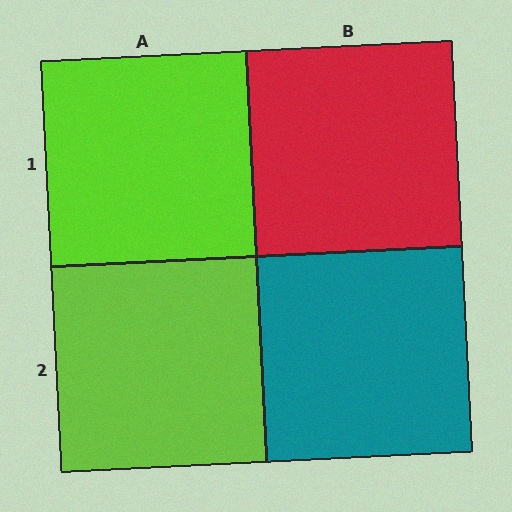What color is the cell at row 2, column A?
Lime.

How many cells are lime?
2 cells are lime.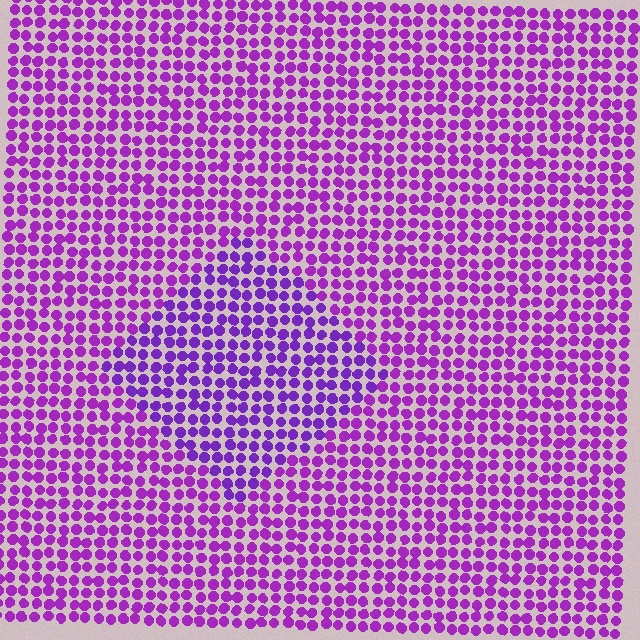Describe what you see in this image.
The image is filled with small purple elements in a uniform arrangement. A diamond-shaped region is visible where the elements are tinted to a slightly different hue, forming a subtle color boundary.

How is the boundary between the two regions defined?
The boundary is defined purely by a slight shift in hue (about 18 degrees). Spacing, size, and orientation are identical on both sides.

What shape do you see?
I see a diamond.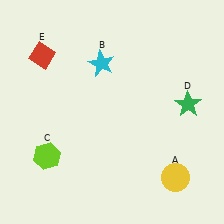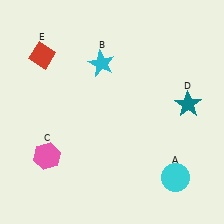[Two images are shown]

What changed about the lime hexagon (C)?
In Image 1, C is lime. In Image 2, it changed to pink.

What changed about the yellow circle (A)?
In Image 1, A is yellow. In Image 2, it changed to cyan.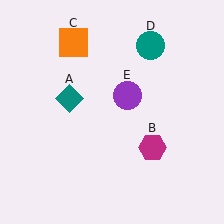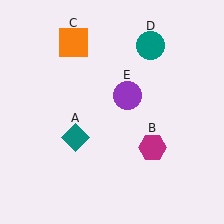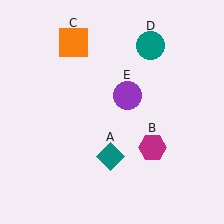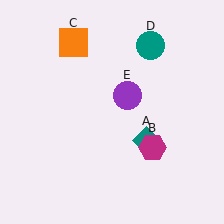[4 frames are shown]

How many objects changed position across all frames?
1 object changed position: teal diamond (object A).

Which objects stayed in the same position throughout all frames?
Magenta hexagon (object B) and orange square (object C) and teal circle (object D) and purple circle (object E) remained stationary.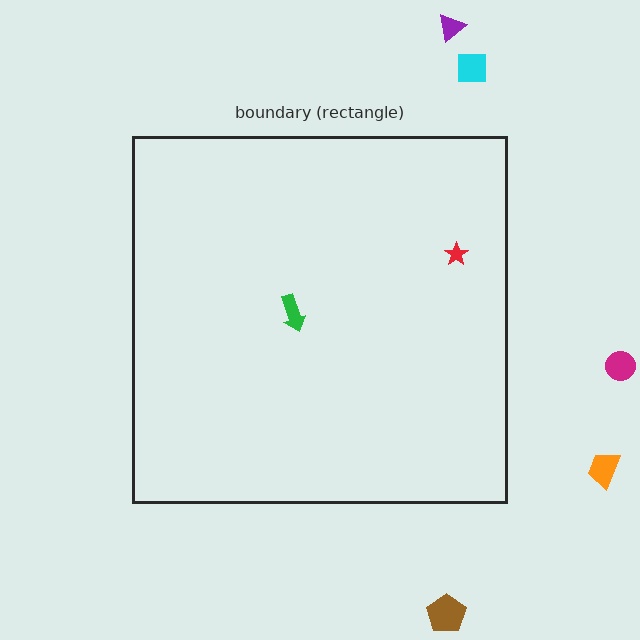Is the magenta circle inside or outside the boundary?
Outside.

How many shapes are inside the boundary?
2 inside, 5 outside.